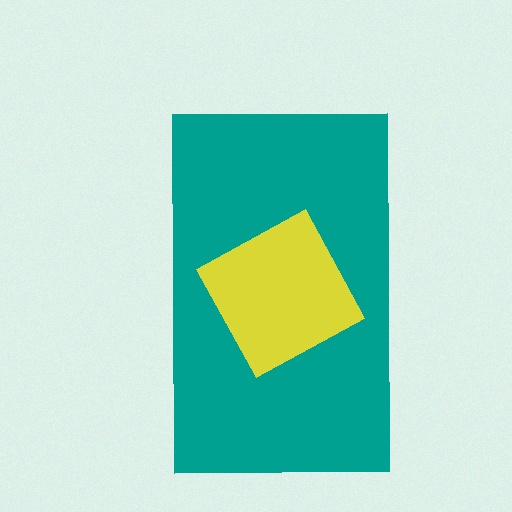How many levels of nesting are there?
2.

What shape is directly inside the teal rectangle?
The yellow diamond.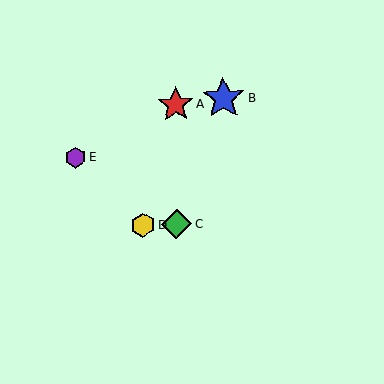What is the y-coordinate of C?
Object C is at y≈224.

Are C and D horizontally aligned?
Yes, both are at y≈224.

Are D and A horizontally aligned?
No, D is at y≈225 and A is at y≈105.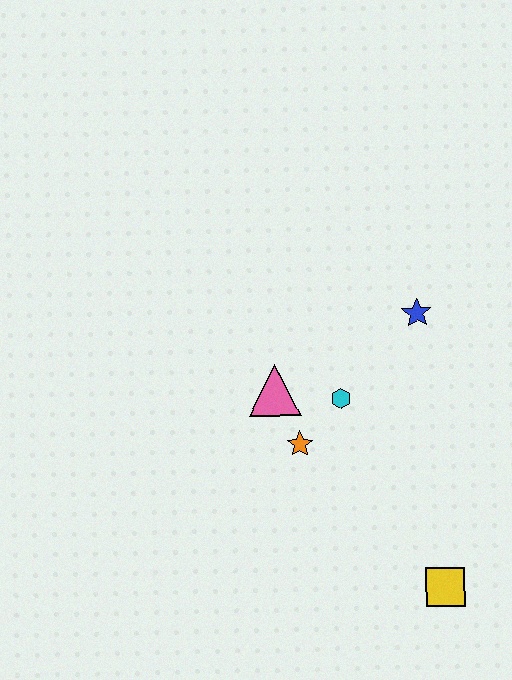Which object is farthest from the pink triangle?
The yellow square is farthest from the pink triangle.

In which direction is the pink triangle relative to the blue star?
The pink triangle is to the left of the blue star.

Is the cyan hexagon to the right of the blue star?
No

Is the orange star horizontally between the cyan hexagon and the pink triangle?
Yes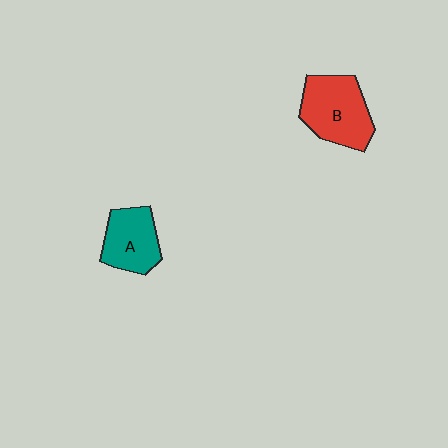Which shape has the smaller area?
Shape A (teal).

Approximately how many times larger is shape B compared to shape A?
Approximately 1.3 times.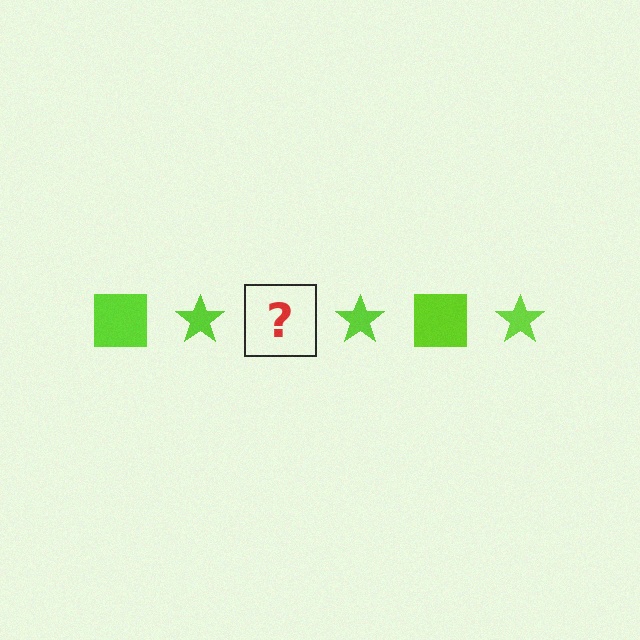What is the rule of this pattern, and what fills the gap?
The rule is that the pattern cycles through square, star shapes in lime. The gap should be filled with a lime square.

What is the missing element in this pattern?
The missing element is a lime square.